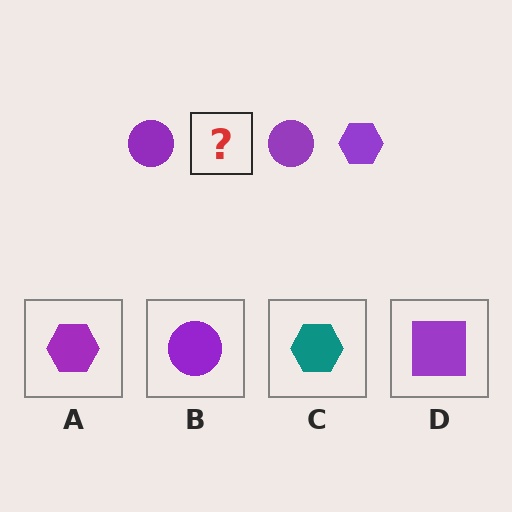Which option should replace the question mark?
Option A.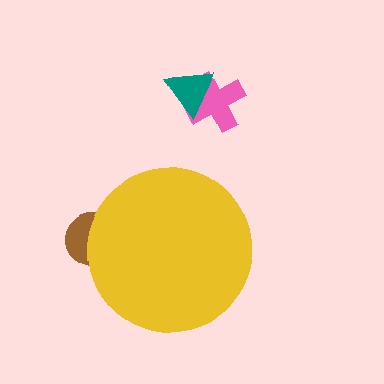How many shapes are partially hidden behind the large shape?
1 shape is partially hidden.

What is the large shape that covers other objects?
A yellow circle.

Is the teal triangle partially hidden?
No, the teal triangle is fully visible.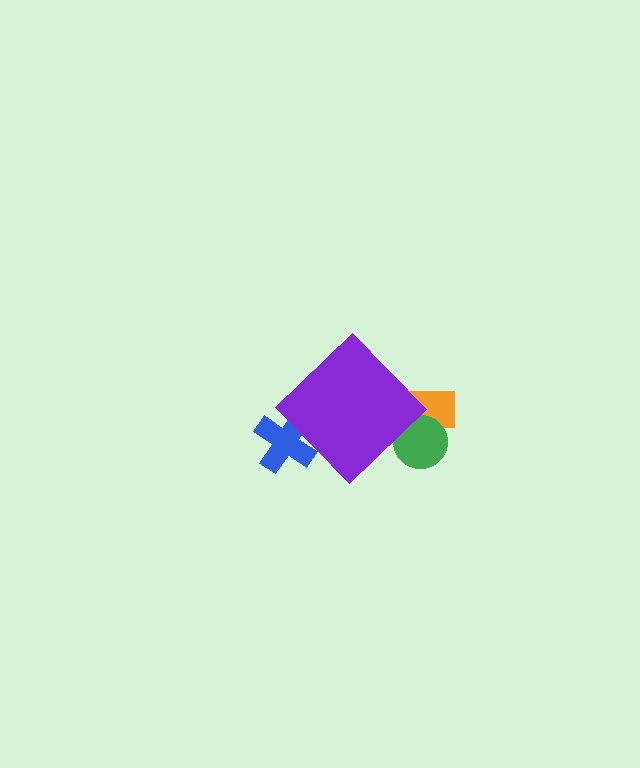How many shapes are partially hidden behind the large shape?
3 shapes are partially hidden.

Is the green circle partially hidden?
Yes, the green circle is partially hidden behind the purple diamond.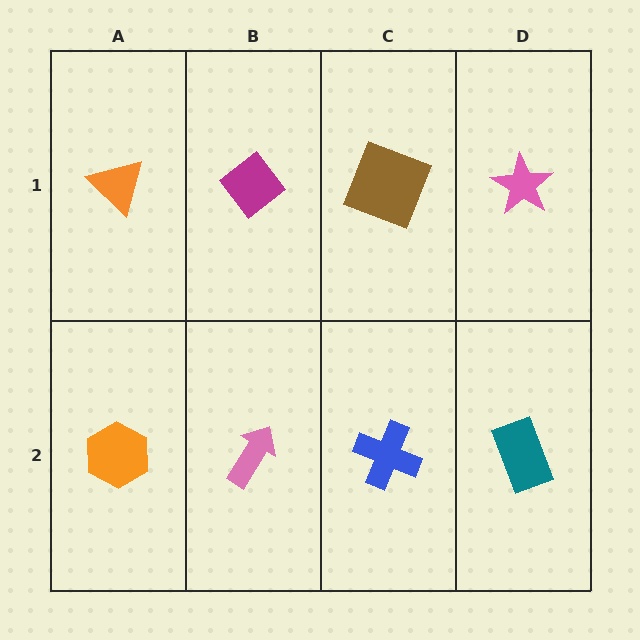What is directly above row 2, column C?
A brown square.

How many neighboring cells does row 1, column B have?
3.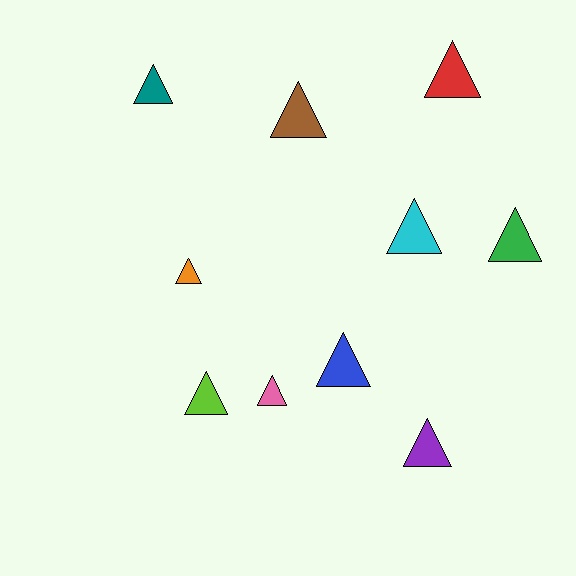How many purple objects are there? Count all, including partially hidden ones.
There is 1 purple object.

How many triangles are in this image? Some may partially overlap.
There are 10 triangles.